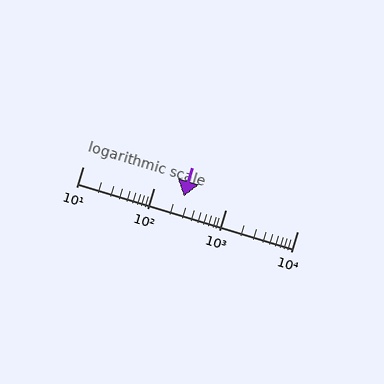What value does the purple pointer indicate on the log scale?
The pointer indicates approximately 260.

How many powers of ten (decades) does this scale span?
The scale spans 3 decades, from 10 to 10000.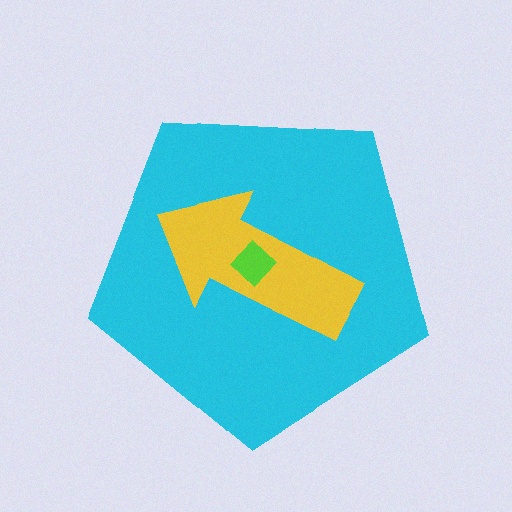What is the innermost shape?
The lime diamond.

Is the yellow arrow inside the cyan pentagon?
Yes.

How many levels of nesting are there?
3.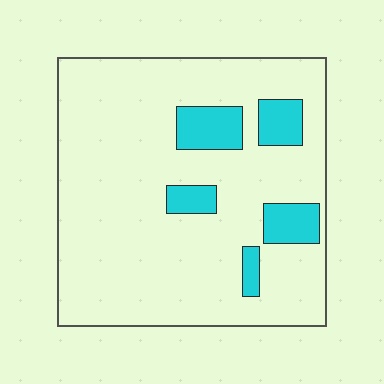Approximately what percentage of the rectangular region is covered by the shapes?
Approximately 15%.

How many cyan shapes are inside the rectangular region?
5.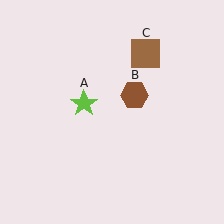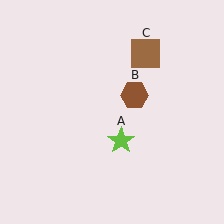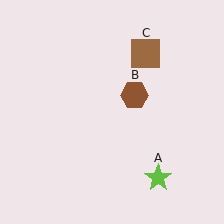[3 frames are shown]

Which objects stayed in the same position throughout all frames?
Brown hexagon (object B) and brown square (object C) remained stationary.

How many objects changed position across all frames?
1 object changed position: lime star (object A).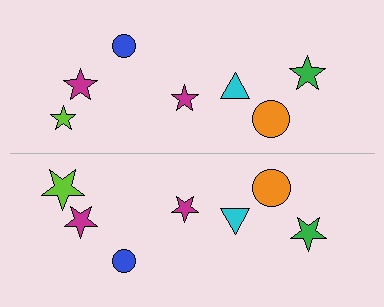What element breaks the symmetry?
The lime star on the bottom side has a different size than its mirror counterpart.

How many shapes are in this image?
There are 14 shapes in this image.